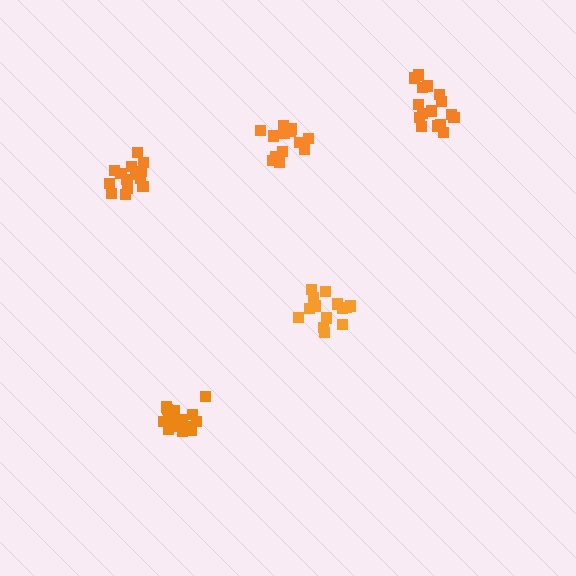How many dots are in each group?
Group 1: 17 dots, Group 2: 16 dots, Group 3: 15 dots, Group 4: 17 dots, Group 5: 13 dots (78 total).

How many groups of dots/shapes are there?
There are 5 groups.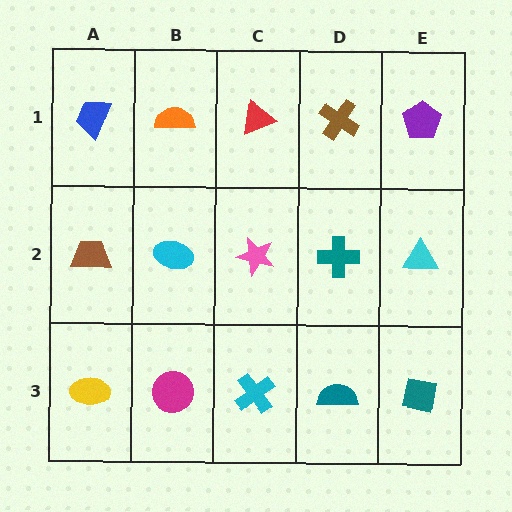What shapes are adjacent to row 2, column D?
A brown cross (row 1, column D), a teal semicircle (row 3, column D), a pink star (row 2, column C), a cyan triangle (row 2, column E).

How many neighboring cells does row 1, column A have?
2.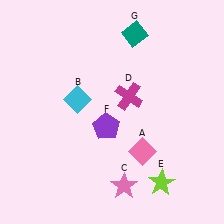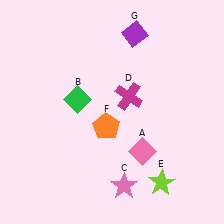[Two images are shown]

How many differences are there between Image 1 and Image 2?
There are 3 differences between the two images.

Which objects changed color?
B changed from cyan to green. F changed from purple to orange. G changed from teal to purple.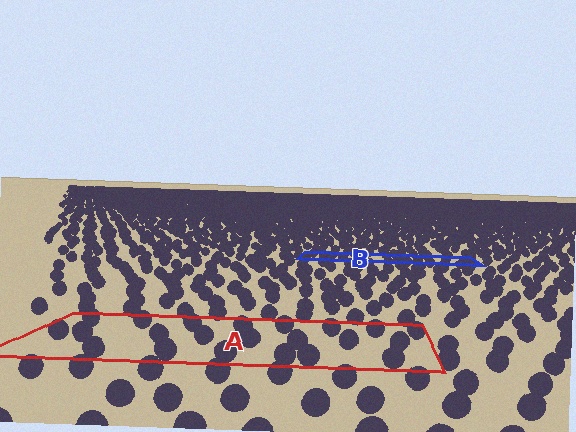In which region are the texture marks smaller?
The texture marks are smaller in region B, because it is farther away.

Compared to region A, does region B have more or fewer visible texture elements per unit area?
Region B has more texture elements per unit area — they are packed more densely because it is farther away.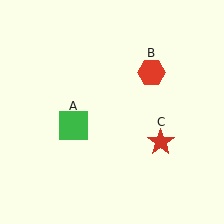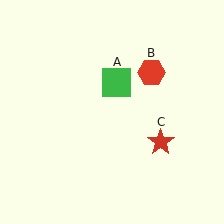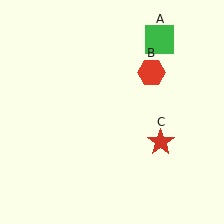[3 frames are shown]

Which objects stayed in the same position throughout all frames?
Red hexagon (object B) and red star (object C) remained stationary.